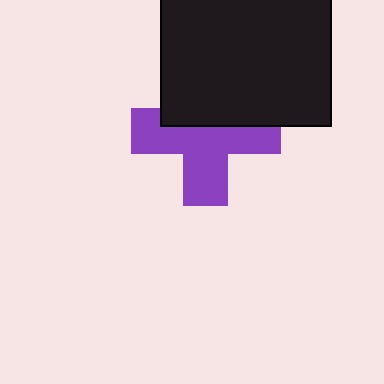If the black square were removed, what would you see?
You would see the complete purple cross.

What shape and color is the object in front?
The object in front is a black square.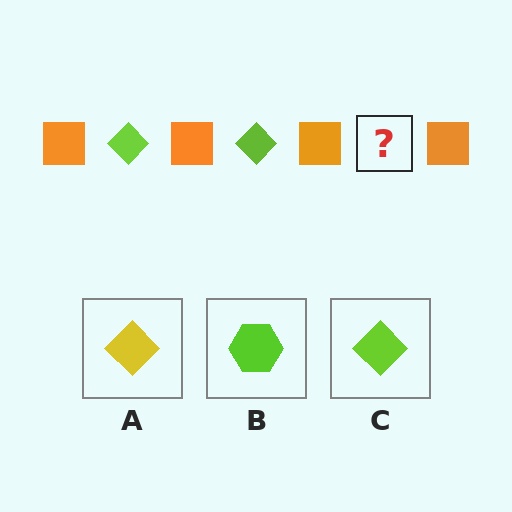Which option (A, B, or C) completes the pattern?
C.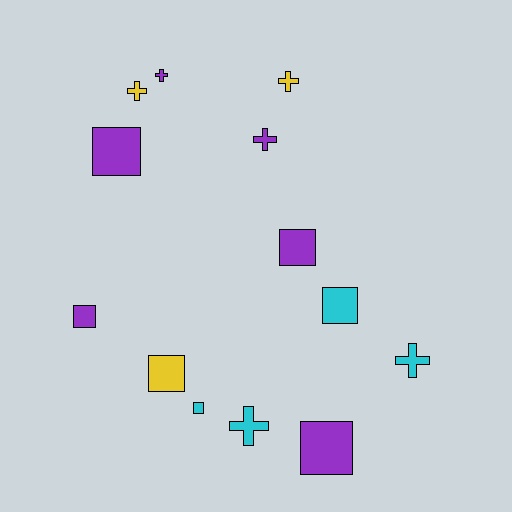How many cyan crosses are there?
There are 2 cyan crosses.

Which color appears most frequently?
Purple, with 6 objects.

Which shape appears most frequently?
Square, with 7 objects.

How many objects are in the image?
There are 13 objects.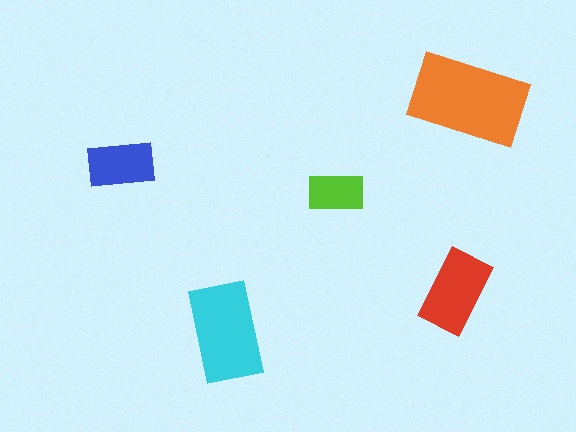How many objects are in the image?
There are 5 objects in the image.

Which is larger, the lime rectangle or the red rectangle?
The red one.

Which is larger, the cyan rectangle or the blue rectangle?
The cyan one.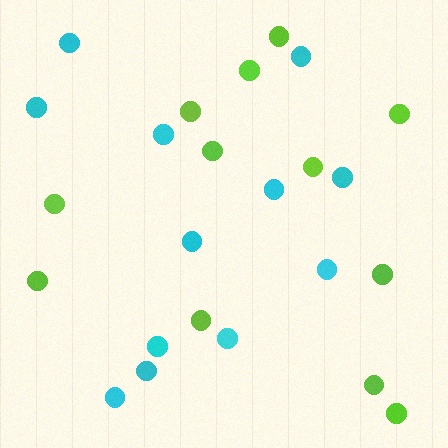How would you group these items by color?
There are 2 groups: one group of lime circles (12) and one group of cyan circles (12).